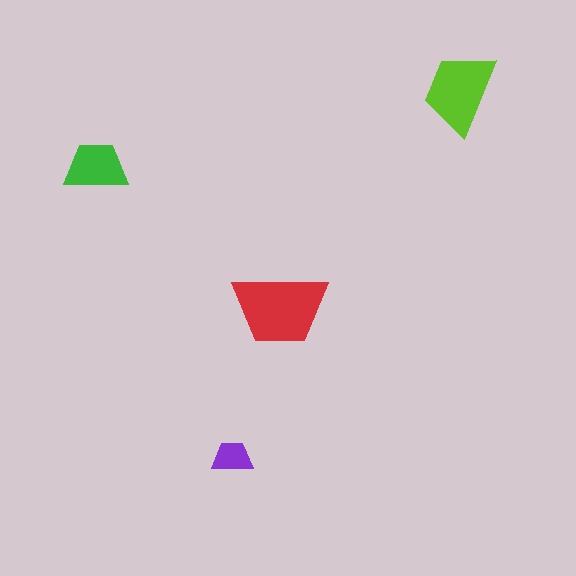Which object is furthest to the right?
The lime trapezoid is rightmost.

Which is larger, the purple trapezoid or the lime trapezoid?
The lime one.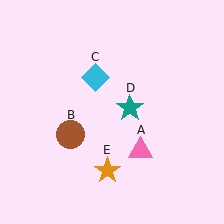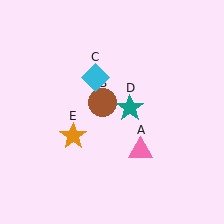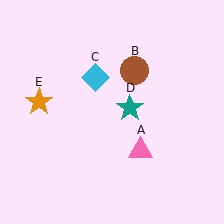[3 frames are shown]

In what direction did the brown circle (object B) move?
The brown circle (object B) moved up and to the right.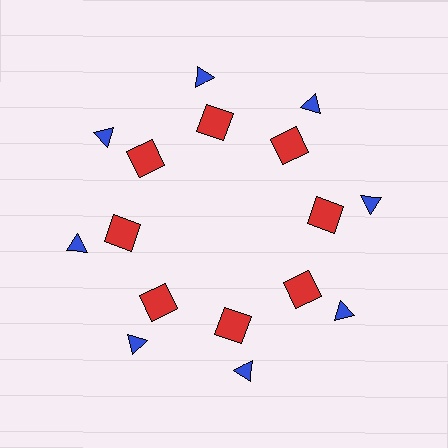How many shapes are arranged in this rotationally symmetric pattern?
There are 16 shapes, arranged in 8 groups of 2.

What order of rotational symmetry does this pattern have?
This pattern has 8-fold rotational symmetry.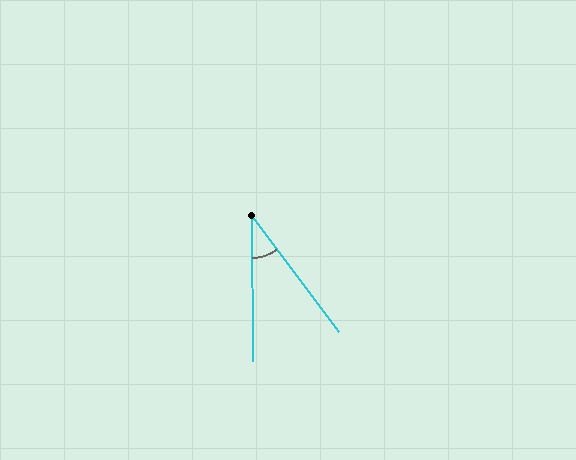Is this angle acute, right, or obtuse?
It is acute.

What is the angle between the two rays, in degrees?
Approximately 36 degrees.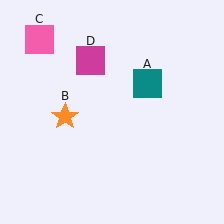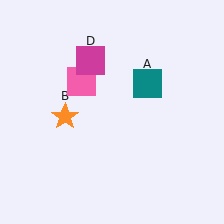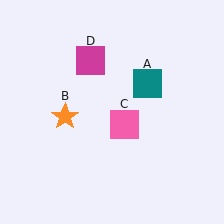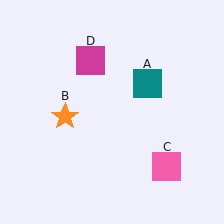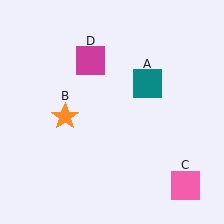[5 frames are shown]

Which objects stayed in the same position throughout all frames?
Teal square (object A) and orange star (object B) and magenta square (object D) remained stationary.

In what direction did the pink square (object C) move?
The pink square (object C) moved down and to the right.